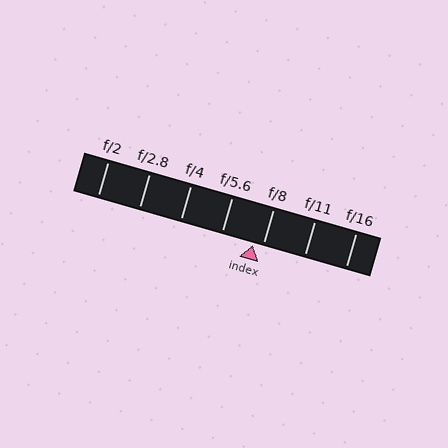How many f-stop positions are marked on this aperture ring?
There are 7 f-stop positions marked.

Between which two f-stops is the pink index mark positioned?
The index mark is between f/5.6 and f/8.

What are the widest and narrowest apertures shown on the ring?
The widest aperture shown is f/2 and the narrowest is f/16.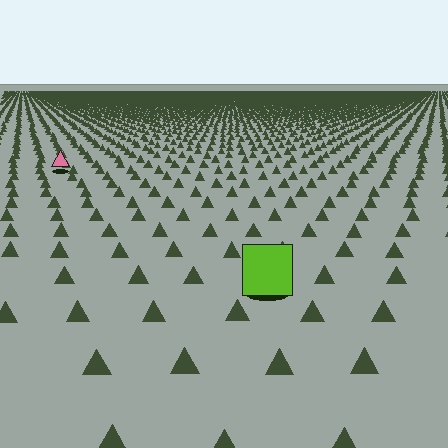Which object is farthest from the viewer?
The pink triangle is farthest from the viewer. It appears smaller and the ground texture around it is denser.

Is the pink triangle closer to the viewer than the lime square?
No. The lime square is closer — you can tell from the texture gradient: the ground texture is coarser near it.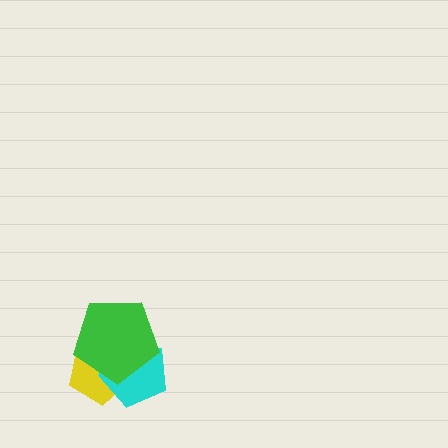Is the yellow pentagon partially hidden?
Yes, it is partially covered by another shape.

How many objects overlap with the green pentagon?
2 objects overlap with the green pentagon.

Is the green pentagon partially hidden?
No, no other shape covers it.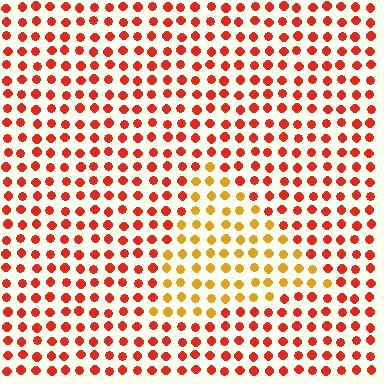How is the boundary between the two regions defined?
The boundary is defined purely by a slight shift in hue (about 39 degrees). Spacing, size, and orientation are identical on both sides.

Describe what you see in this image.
The image is filled with small red elements in a uniform arrangement. A triangle-shaped region is visible where the elements are tinted to a slightly different hue, forming a subtle color boundary.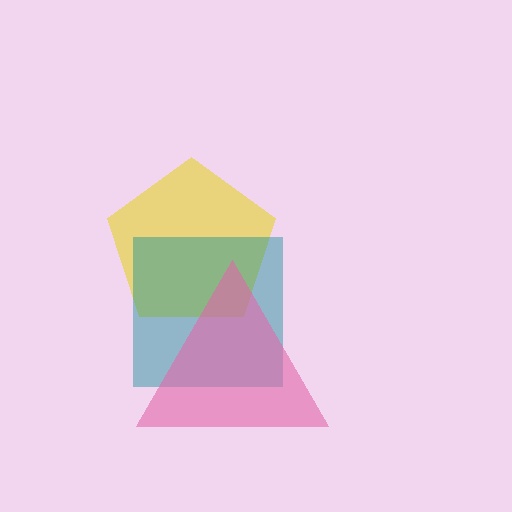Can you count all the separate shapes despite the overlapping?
Yes, there are 3 separate shapes.